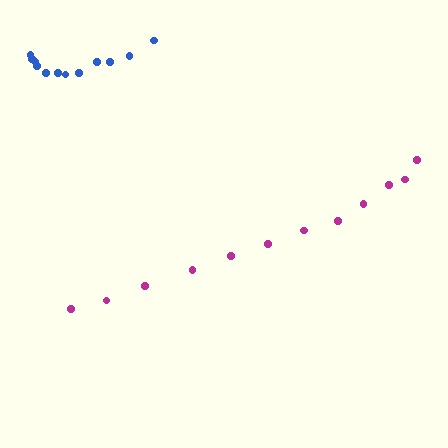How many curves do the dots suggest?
There are 2 distinct paths.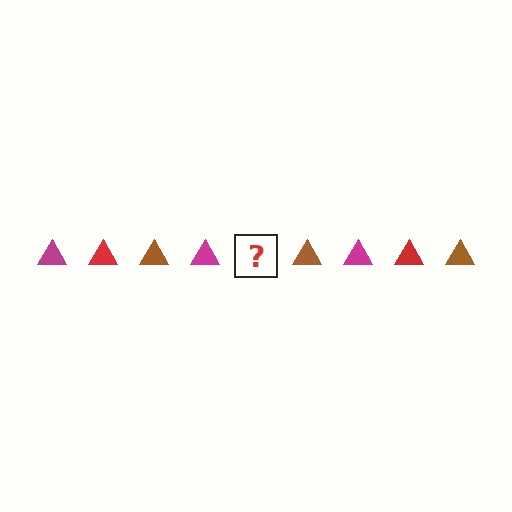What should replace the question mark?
The question mark should be replaced with a red triangle.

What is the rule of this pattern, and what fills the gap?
The rule is that the pattern cycles through magenta, red, brown triangles. The gap should be filled with a red triangle.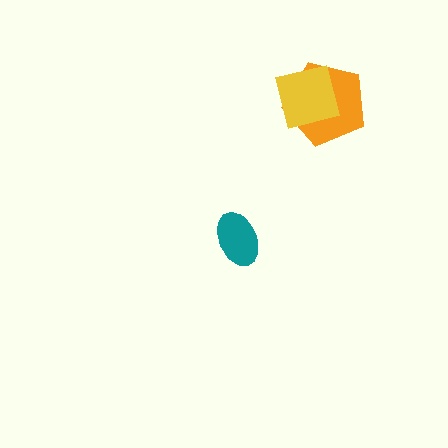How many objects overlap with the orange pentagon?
1 object overlaps with the orange pentagon.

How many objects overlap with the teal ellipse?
0 objects overlap with the teal ellipse.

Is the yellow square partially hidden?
No, no other shape covers it.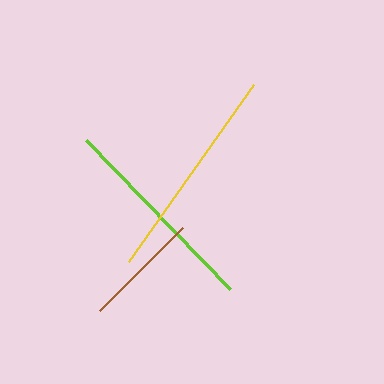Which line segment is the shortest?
The brown line is the shortest at approximately 117 pixels.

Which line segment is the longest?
The yellow line is the longest at approximately 217 pixels.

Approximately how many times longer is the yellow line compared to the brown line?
The yellow line is approximately 1.8 times the length of the brown line.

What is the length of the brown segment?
The brown segment is approximately 117 pixels long.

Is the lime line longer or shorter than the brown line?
The lime line is longer than the brown line.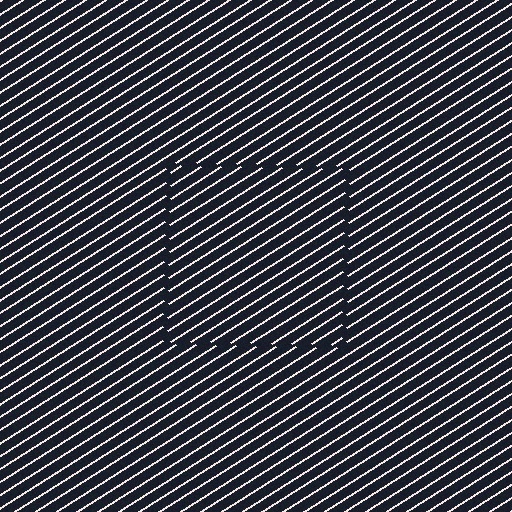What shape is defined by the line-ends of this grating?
An illusory square. The interior of the shape contains the same grating, shifted by half a period — the contour is defined by the phase discontinuity where line-ends from the inner and outer gratings abut.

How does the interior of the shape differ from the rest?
The interior of the shape contains the same grating, shifted by half a period — the contour is defined by the phase discontinuity where line-ends from the inner and outer gratings abut.